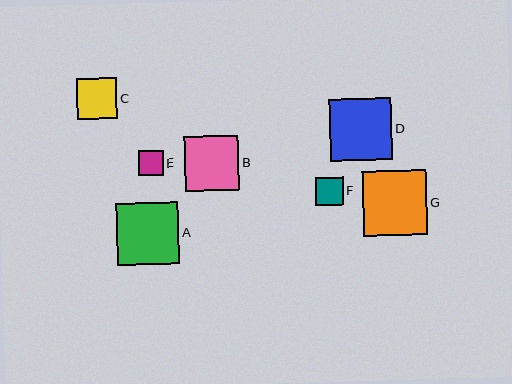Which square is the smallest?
Square E is the smallest with a size of approximately 25 pixels.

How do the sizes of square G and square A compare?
Square G and square A are approximately the same size.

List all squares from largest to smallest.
From largest to smallest: G, D, A, B, C, F, E.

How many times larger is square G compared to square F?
Square G is approximately 2.3 times the size of square F.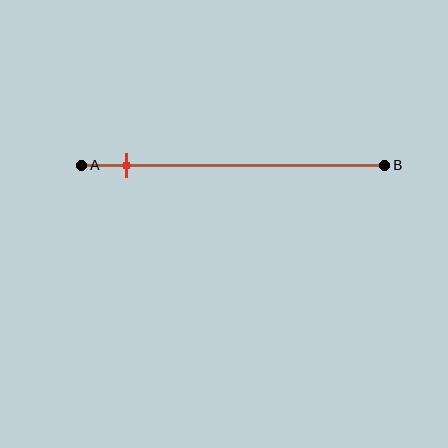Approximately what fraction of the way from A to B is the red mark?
The red mark is approximately 15% of the way from A to B.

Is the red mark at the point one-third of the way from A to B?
No, the mark is at about 15% from A, not at the 33% one-third point.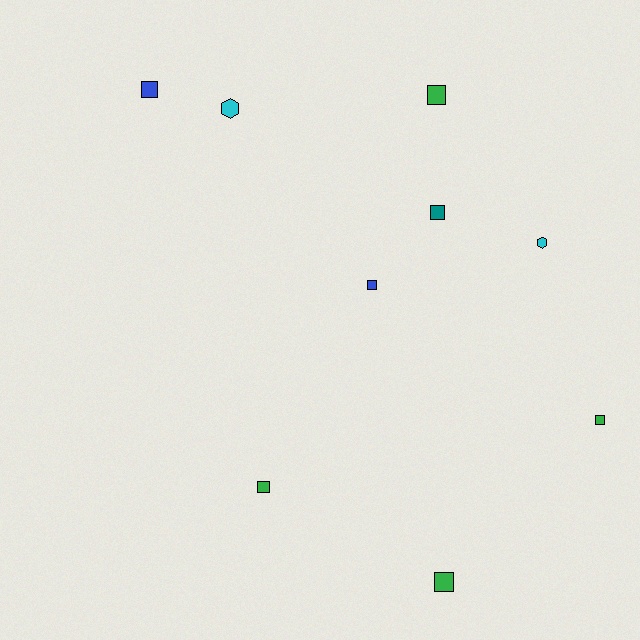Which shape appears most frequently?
Square, with 7 objects.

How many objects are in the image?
There are 9 objects.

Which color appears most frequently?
Green, with 4 objects.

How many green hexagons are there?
There are no green hexagons.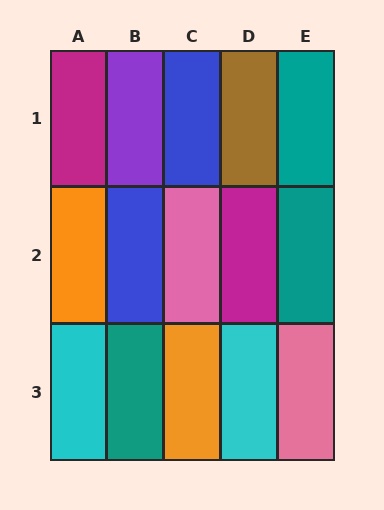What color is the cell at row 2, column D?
Magenta.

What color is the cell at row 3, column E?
Pink.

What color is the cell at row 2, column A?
Orange.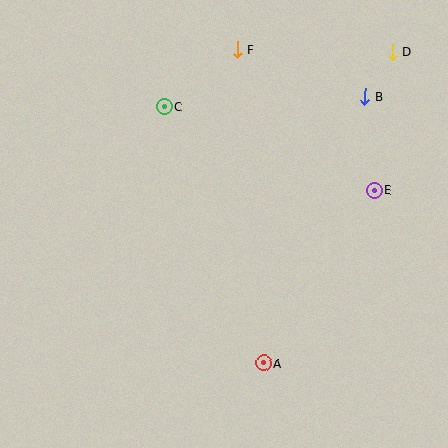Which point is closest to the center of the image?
Point C at (164, 107) is closest to the center.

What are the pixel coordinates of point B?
Point B is at (365, 96).